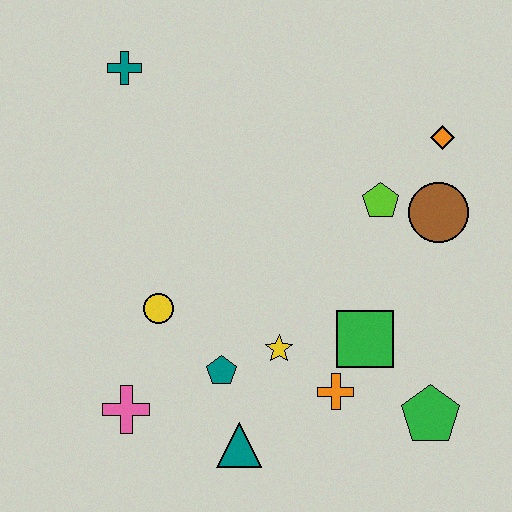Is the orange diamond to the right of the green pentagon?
Yes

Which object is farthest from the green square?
The teal cross is farthest from the green square.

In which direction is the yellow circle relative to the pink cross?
The yellow circle is above the pink cross.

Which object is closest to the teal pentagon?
The yellow star is closest to the teal pentagon.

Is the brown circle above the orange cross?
Yes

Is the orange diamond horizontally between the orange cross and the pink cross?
No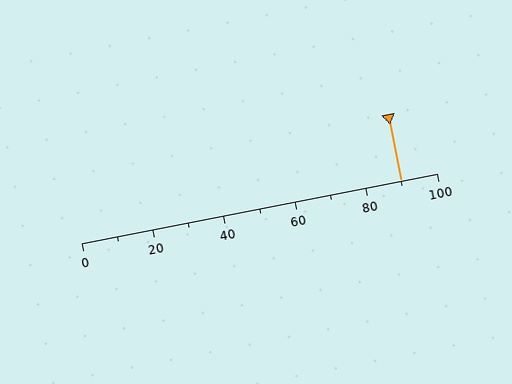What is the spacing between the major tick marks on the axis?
The major ticks are spaced 20 apart.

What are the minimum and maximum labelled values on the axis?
The axis runs from 0 to 100.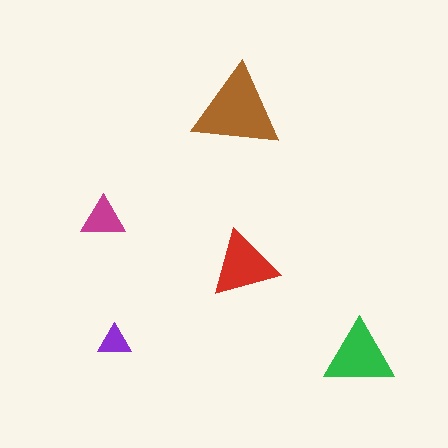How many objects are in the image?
There are 5 objects in the image.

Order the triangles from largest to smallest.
the brown one, the green one, the red one, the magenta one, the purple one.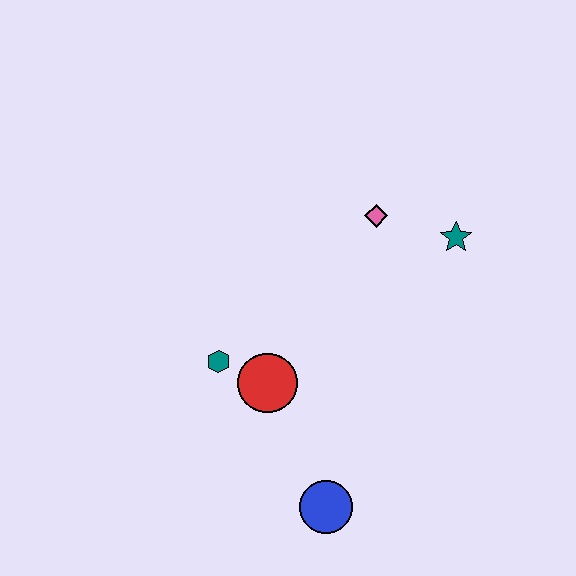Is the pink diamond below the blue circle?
No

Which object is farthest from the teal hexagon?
The teal star is farthest from the teal hexagon.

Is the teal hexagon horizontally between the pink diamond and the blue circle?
No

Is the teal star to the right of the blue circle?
Yes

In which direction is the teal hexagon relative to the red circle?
The teal hexagon is to the left of the red circle.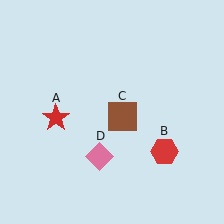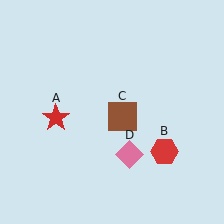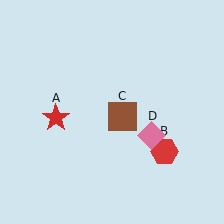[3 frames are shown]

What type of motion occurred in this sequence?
The pink diamond (object D) rotated counterclockwise around the center of the scene.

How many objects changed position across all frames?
1 object changed position: pink diamond (object D).